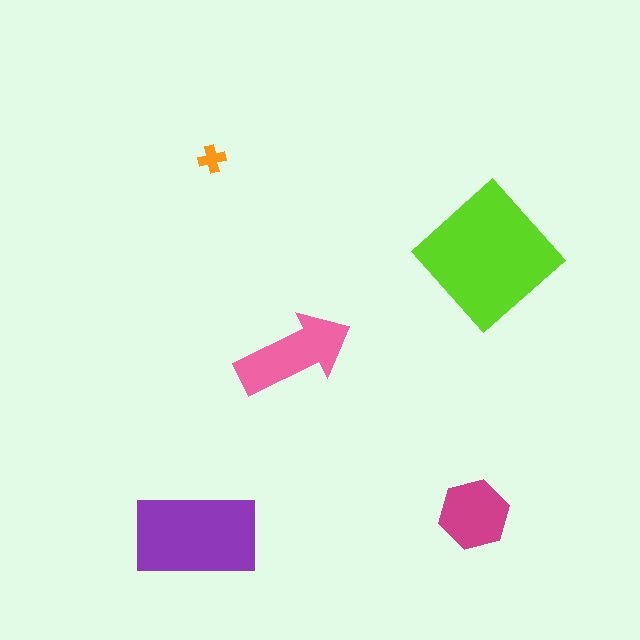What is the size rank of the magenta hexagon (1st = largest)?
4th.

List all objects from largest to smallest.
The lime diamond, the purple rectangle, the pink arrow, the magenta hexagon, the orange cross.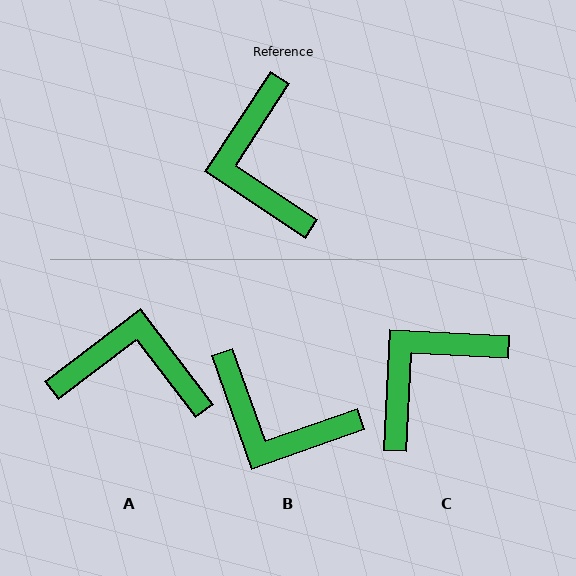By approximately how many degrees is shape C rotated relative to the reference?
Approximately 59 degrees clockwise.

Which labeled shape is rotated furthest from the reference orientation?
A, about 109 degrees away.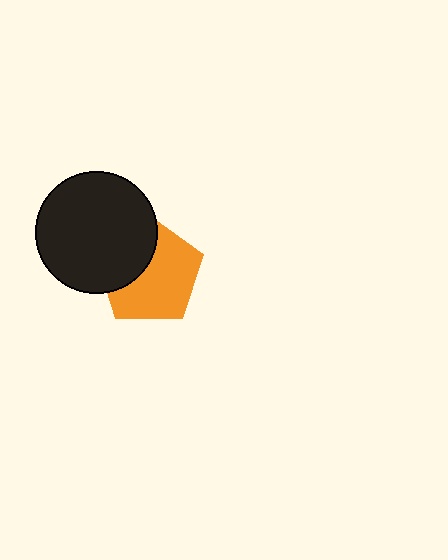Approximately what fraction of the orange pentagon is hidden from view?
Roughly 36% of the orange pentagon is hidden behind the black circle.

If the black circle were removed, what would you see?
You would see the complete orange pentagon.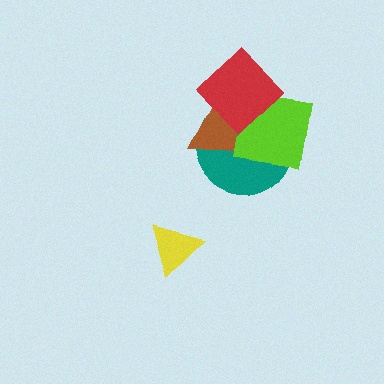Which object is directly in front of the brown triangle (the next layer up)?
The lime square is directly in front of the brown triangle.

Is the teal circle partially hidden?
Yes, it is partially covered by another shape.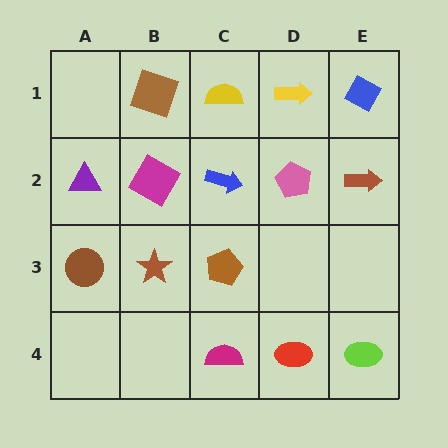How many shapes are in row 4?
3 shapes.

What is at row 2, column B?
A magenta diamond.